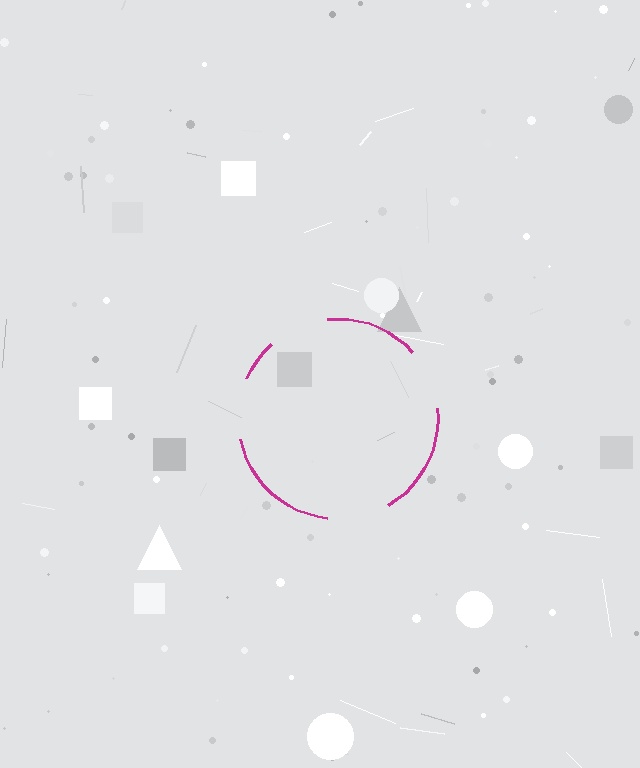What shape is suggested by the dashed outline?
The dashed outline suggests a circle.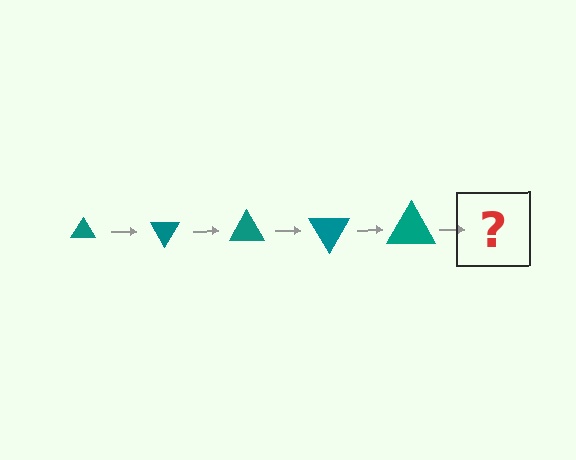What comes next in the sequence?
The next element should be a triangle, larger than the previous one and rotated 300 degrees from the start.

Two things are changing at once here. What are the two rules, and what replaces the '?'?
The two rules are that the triangle grows larger each step and it rotates 60 degrees each step. The '?' should be a triangle, larger than the previous one and rotated 300 degrees from the start.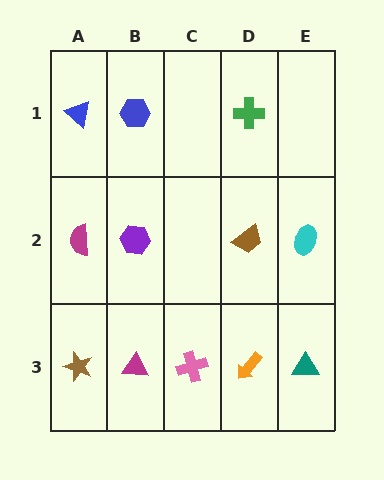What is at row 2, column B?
A purple hexagon.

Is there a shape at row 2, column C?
No, that cell is empty.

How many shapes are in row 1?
3 shapes.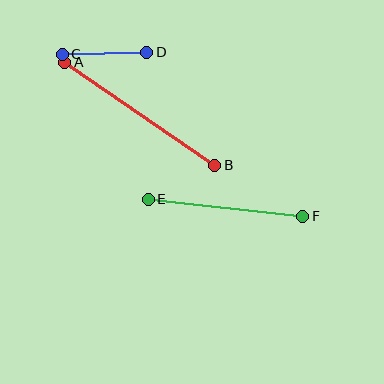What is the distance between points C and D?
The distance is approximately 85 pixels.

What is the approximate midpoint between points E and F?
The midpoint is at approximately (226, 208) pixels.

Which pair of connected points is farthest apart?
Points A and B are farthest apart.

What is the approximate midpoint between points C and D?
The midpoint is at approximately (105, 53) pixels.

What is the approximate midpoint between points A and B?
The midpoint is at approximately (140, 114) pixels.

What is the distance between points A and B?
The distance is approximately 182 pixels.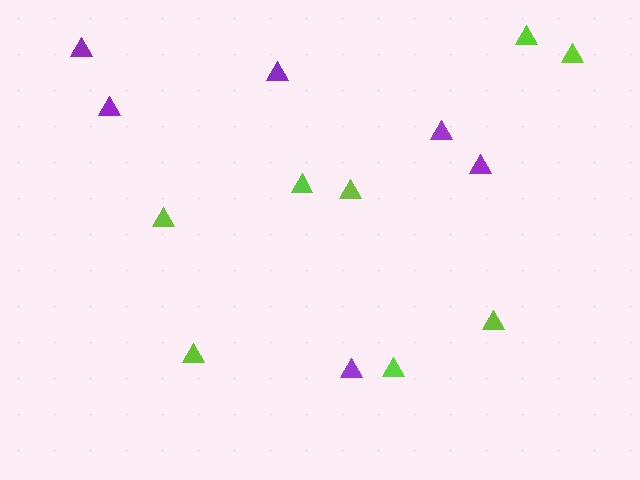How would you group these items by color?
There are 2 groups: one group of purple triangles (6) and one group of lime triangles (8).